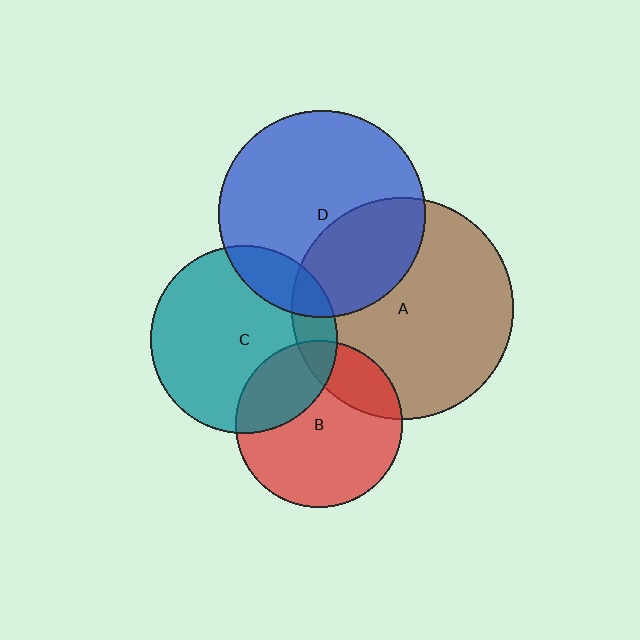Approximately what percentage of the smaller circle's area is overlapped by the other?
Approximately 15%.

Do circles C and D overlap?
Yes.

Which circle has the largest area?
Circle A (brown).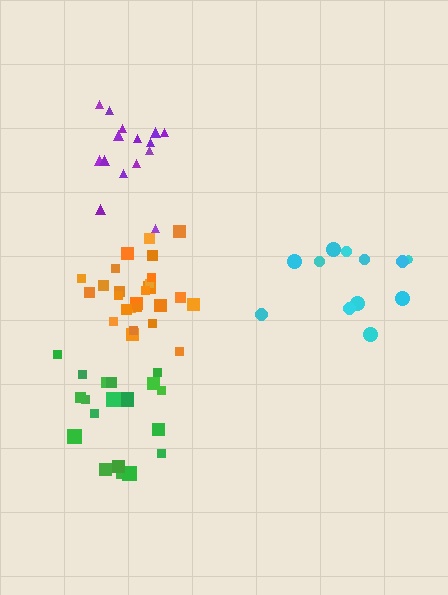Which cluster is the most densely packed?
Orange.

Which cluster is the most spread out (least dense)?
Green.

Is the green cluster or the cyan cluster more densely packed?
Cyan.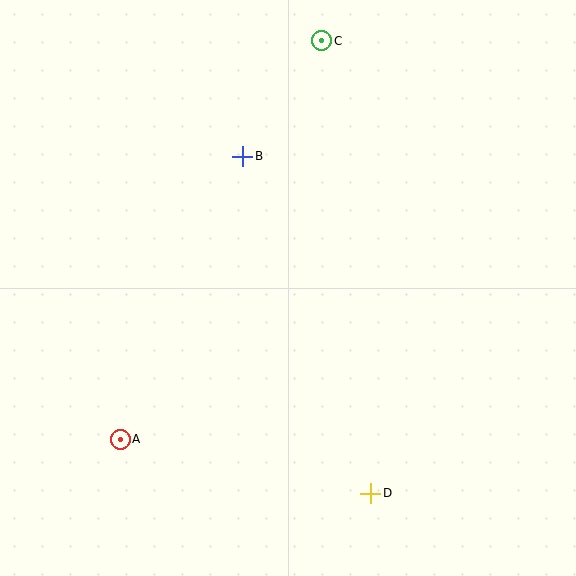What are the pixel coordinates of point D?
Point D is at (371, 493).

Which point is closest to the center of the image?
Point B at (243, 156) is closest to the center.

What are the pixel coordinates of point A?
Point A is at (120, 439).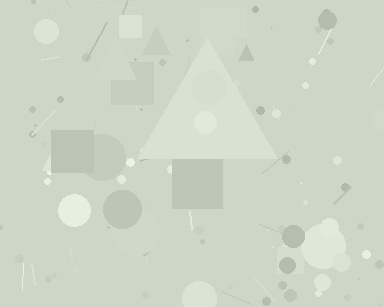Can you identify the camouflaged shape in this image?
The camouflaged shape is a triangle.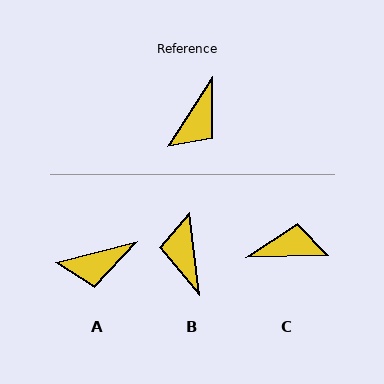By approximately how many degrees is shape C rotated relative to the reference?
Approximately 124 degrees counter-clockwise.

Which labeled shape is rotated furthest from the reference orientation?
B, about 140 degrees away.